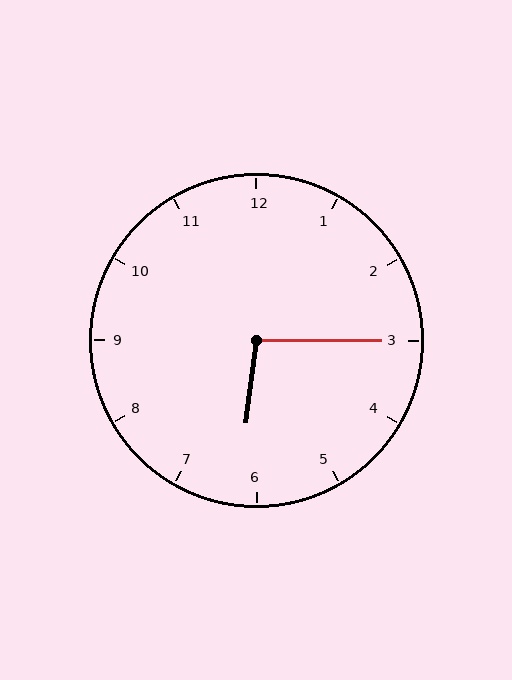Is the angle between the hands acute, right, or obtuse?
It is obtuse.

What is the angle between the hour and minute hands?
Approximately 98 degrees.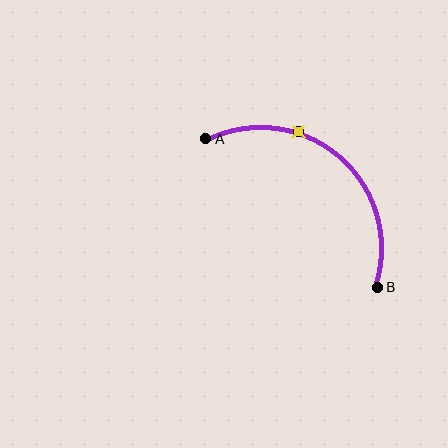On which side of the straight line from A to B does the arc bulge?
The arc bulges above and to the right of the straight line connecting A and B.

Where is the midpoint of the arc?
The arc midpoint is the point on the curve farthest from the straight line joining A and B. It sits above and to the right of that line.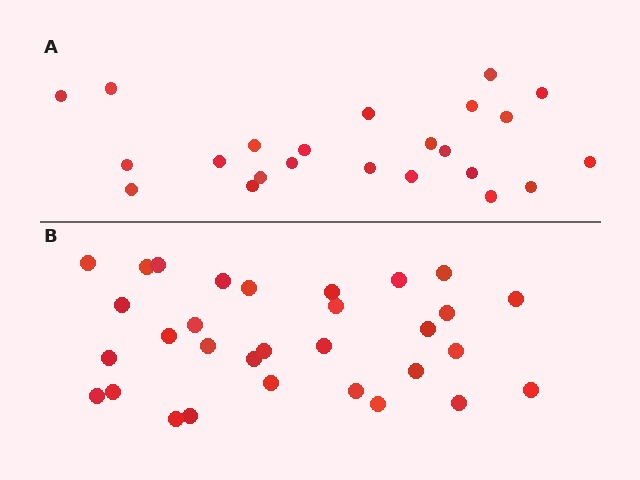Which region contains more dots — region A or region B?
Region B (the bottom region) has more dots.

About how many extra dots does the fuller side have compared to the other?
Region B has roughly 8 or so more dots than region A.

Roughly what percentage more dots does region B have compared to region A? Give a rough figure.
About 35% more.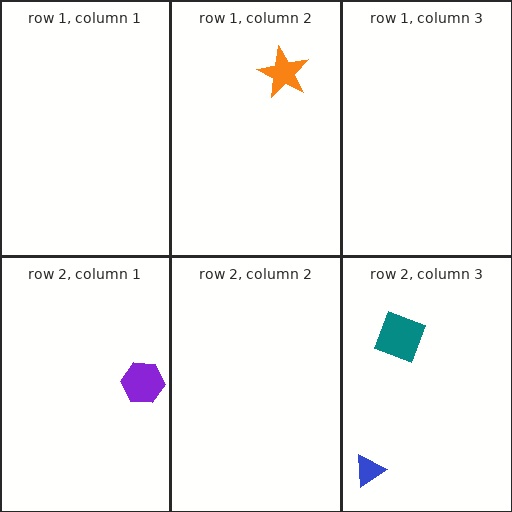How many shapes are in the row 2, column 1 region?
1.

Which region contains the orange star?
The row 1, column 2 region.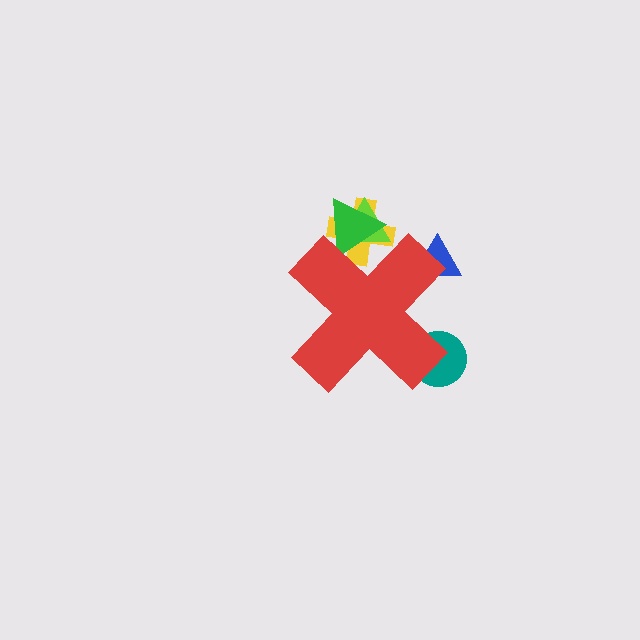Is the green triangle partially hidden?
Yes, the green triangle is partially hidden behind the red cross.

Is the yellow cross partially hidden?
Yes, the yellow cross is partially hidden behind the red cross.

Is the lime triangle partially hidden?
Yes, the lime triangle is partially hidden behind the red cross.